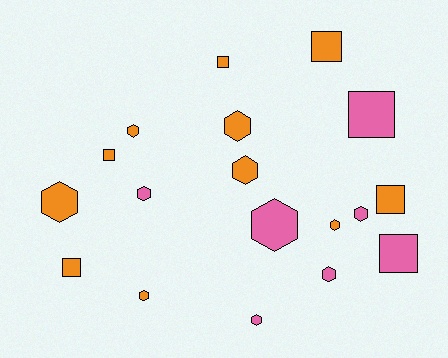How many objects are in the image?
There are 18 objects.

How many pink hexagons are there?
There are 5 pink hexagons.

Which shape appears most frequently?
Hexagon, with 11 objects.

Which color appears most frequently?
Orange, with 11 objects.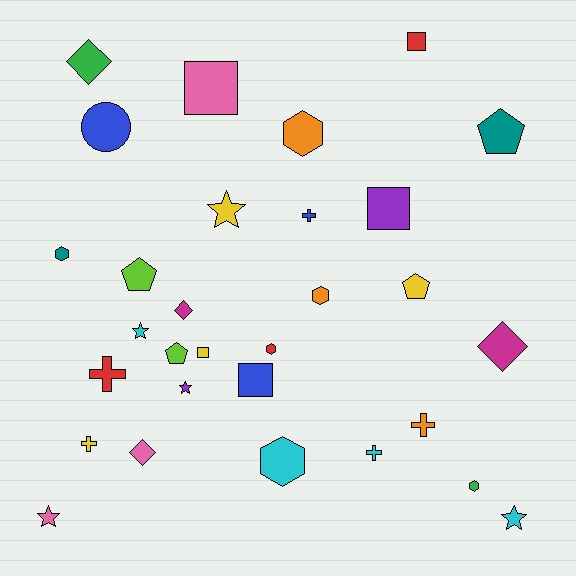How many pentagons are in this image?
There are 4 pentagons.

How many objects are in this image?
There are 30 objects.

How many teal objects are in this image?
There are 2 teal objects.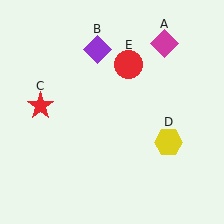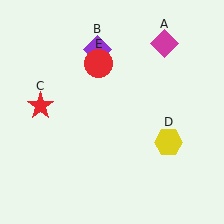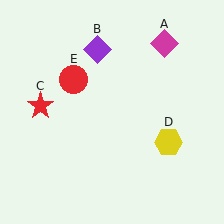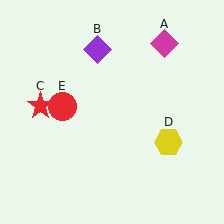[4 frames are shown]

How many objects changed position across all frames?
1 object changed position: red circle (object E).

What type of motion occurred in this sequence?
The red circle (object E) rotated counterclockwise around the center of the scene.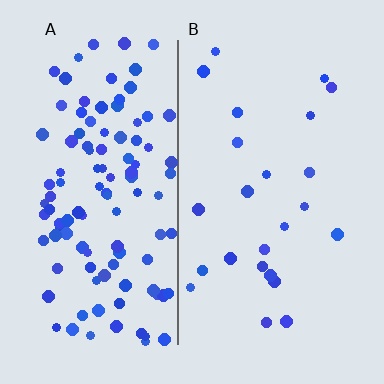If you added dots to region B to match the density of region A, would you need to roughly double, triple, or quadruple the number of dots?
Approximately quadruple.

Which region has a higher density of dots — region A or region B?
A (the left).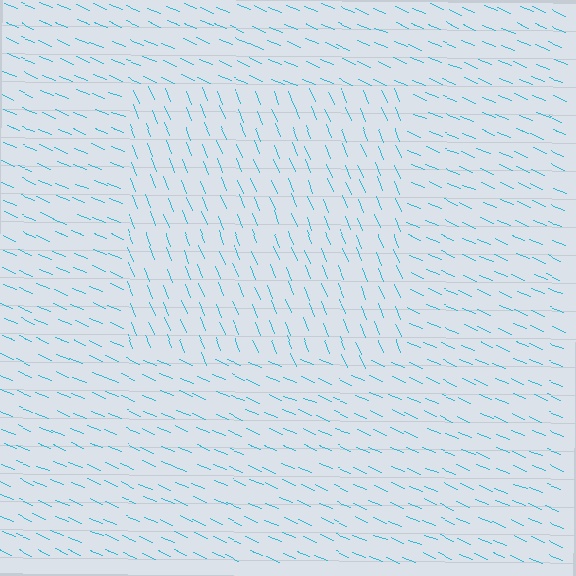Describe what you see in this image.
The image is filled with small cyan line segments. A rectangle region in the image has lines oriented differently from the surrounding lines, creating a visible texture boundary.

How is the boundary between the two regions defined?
The boundary is defined purely by a change in line orientation (approximately 45 degrees difference). All lines are the same color and thickness.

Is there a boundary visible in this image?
Yes, there is a texture boundary formed by a change in line orientation.